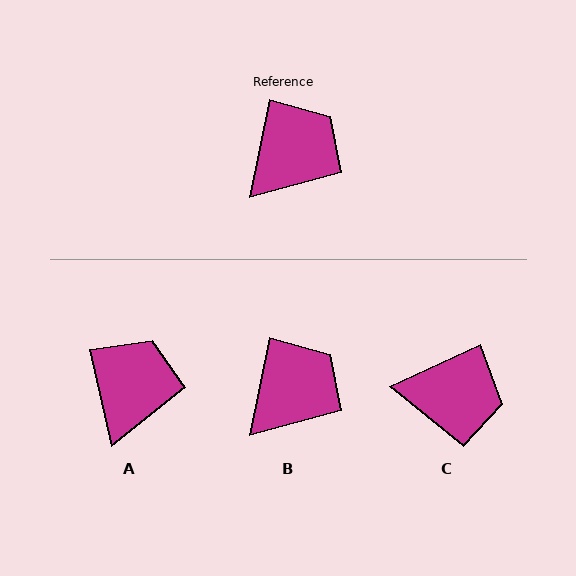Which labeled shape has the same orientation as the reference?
B.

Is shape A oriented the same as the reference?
No, it is off by about 24 degrees.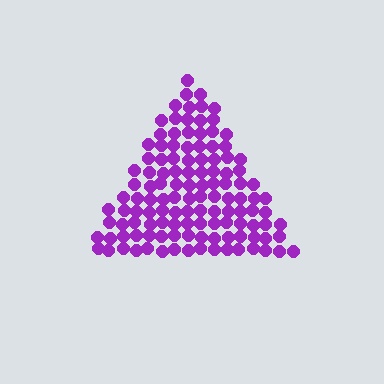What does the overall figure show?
The overall figure shows a triangle.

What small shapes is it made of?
It is made of small circles.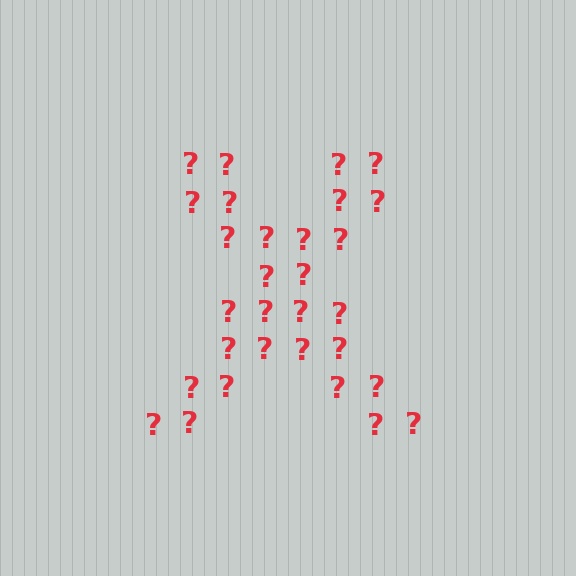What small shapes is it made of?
It is made of small question marks.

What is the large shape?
The large shape is the letter X.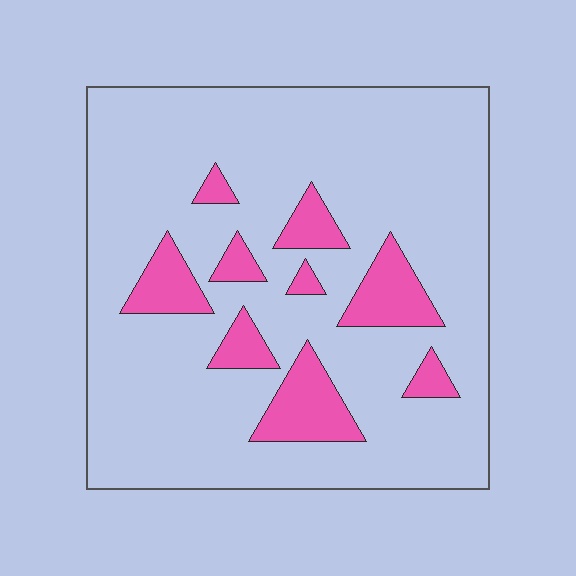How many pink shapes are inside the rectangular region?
9.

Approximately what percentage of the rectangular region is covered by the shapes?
Approximately 15%.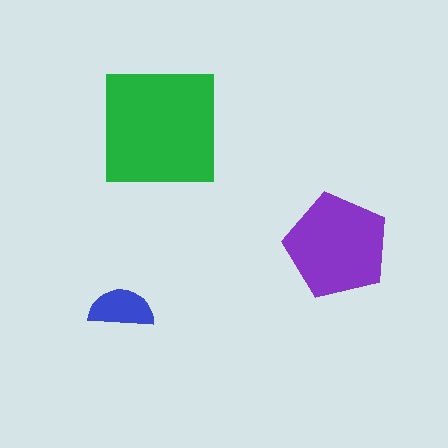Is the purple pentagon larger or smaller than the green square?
Smaller.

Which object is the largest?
The green square.